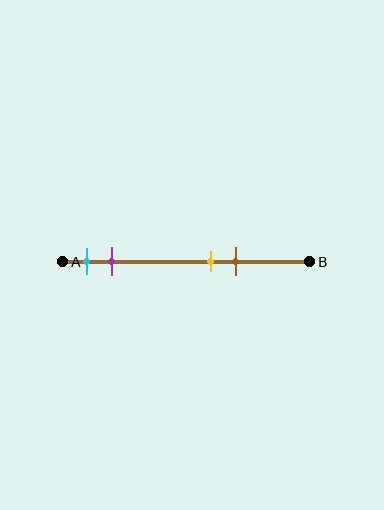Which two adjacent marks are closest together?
The yellow and brown marks are the closest adjacent pair.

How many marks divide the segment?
There are 4 marks dividing the segment.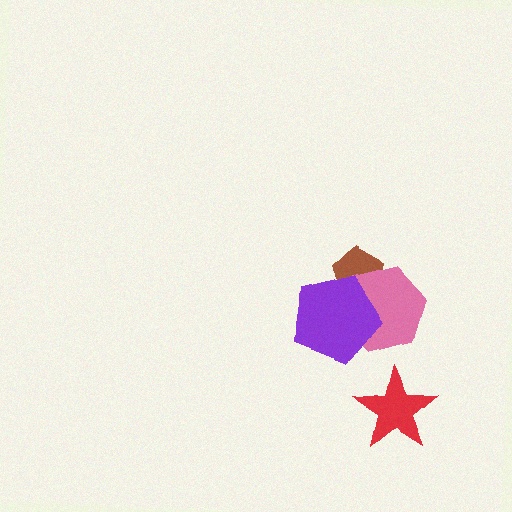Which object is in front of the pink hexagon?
The purple pentagon is in front of the pink hexagon.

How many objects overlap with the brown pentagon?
2 objects overlap with the brown pentagon.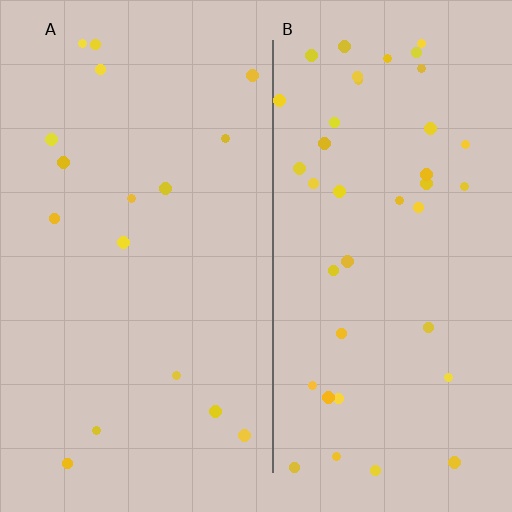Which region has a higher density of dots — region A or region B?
B (the right).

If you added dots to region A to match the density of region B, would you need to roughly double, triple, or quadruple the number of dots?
Approximately double.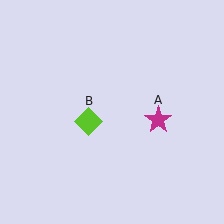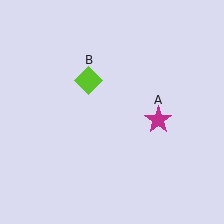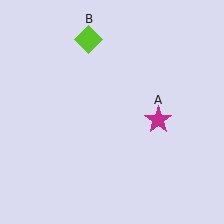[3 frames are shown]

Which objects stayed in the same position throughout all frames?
Magenta star (object A) remained stationary.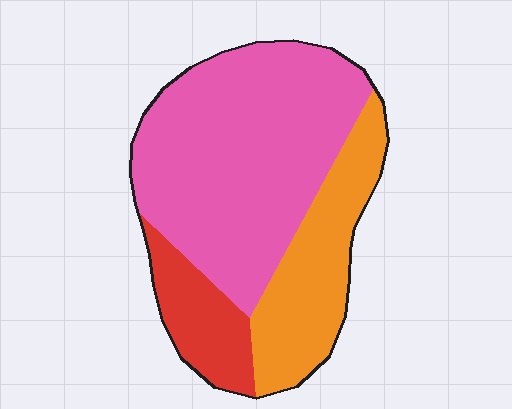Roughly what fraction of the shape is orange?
Orange takes up about one quarter (1/4) of the shape.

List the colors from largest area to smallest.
From largest to smallest: pink, orange, red.